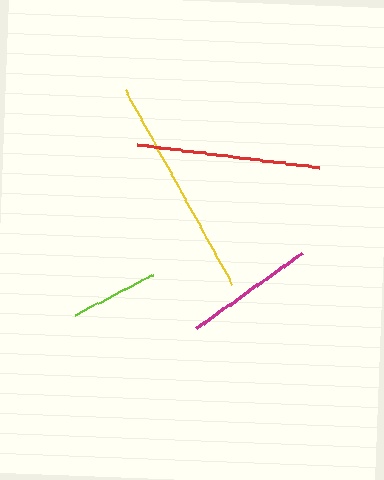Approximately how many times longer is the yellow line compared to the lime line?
The yellow line is approximately 2.5 times the length of the lime line.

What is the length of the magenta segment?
The magenta segment is approximately 130 pixels long.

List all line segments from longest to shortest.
From longest to shortest: yellow, red, magenta, lime.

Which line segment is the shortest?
The lime line is the shortest at approximately 87 pixels.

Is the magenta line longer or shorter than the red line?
The red line is longer than the magenta line.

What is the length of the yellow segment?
The yellow segment is approximately 221 pixels long.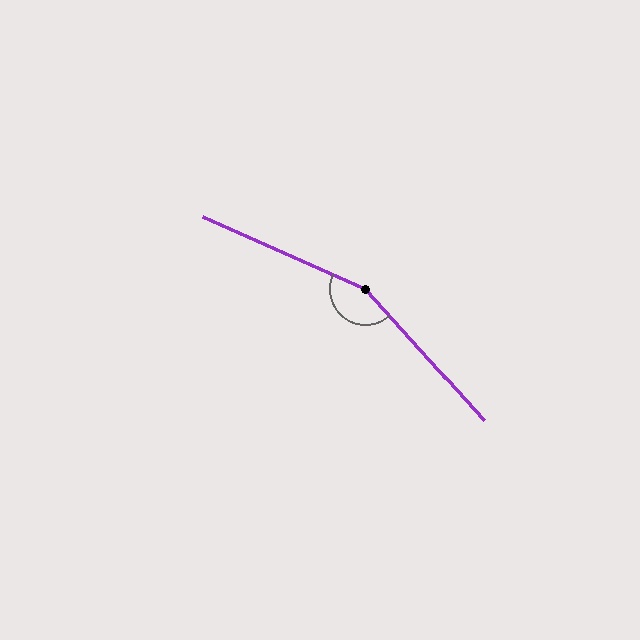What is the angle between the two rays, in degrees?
Approximately 156 degrees.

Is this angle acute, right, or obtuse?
It is obtuse.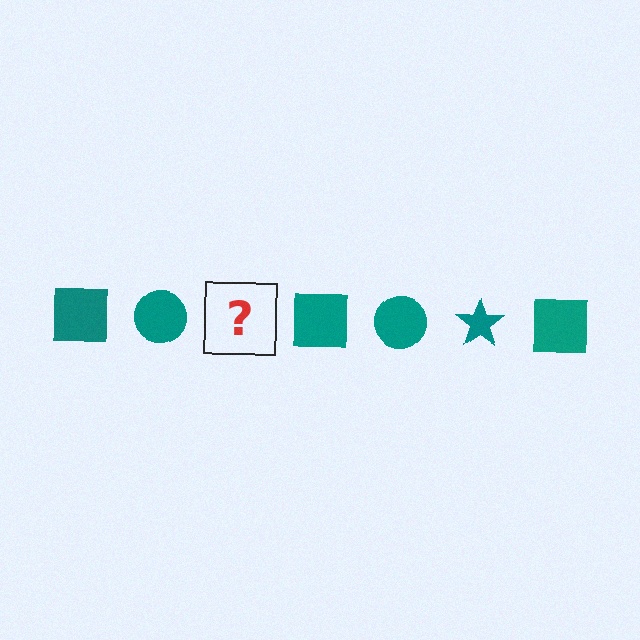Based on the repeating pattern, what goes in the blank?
The blank should be a teal star.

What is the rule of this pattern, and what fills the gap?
The rule is that the pattern cycles through square, circle, star shapes in teal. The gap should be filled with a teal star.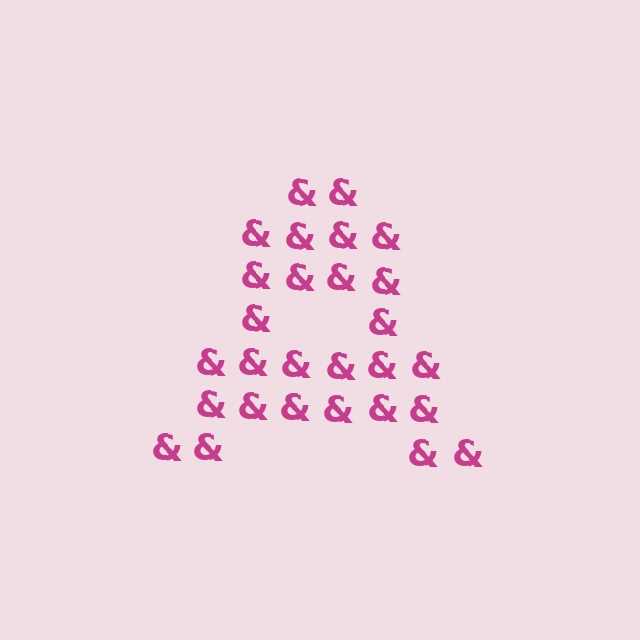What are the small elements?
The small elements are ampersands.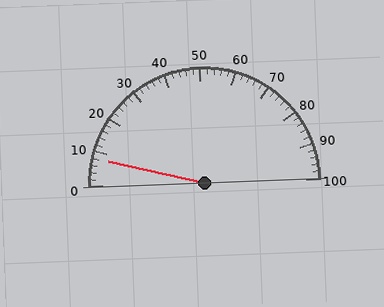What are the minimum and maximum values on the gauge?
The gauge ranges from 0 to 100.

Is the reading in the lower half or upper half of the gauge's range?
The reading is in the lower half of the range (0 to 100).